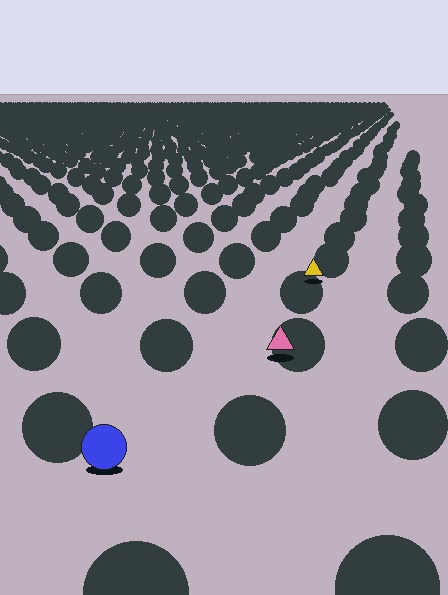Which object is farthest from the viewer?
The yellow triangle is farthest from the viewer. It appears smaller and the ground texture around it is denser.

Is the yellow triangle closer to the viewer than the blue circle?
No. The blue circle is closer — you can tell from the texture gradient: the ground texture is coarser near it.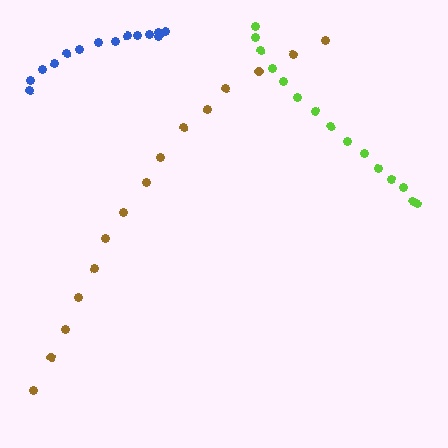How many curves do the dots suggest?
There are 3 distinct paths.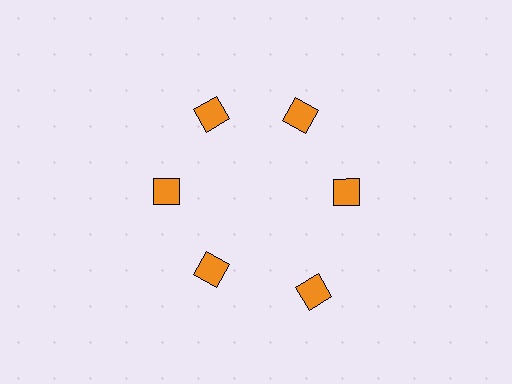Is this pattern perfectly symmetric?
No. The 6 orange diamonds are arranged in a ring, but one element near the 5 o'clock position is pushed outward from the center, breaking the 6-fold rotational symmetry.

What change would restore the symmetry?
The symmetry would be restored by moving it inward, back onto the ring so that all 6 diamonds sit at equal angles and equal distance from the center.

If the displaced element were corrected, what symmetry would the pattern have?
It would have 6-fold rotational symmetry — the pattern would map onto itself every 60 degrees.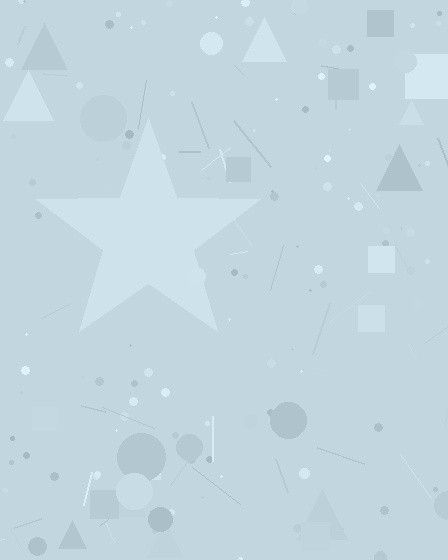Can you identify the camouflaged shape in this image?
The camouflaged shape is a star.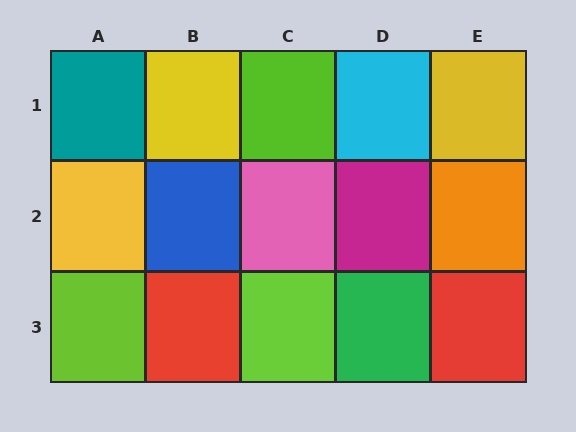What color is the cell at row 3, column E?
Red.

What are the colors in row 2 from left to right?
Yellow, blue, pink, magenta, orange.